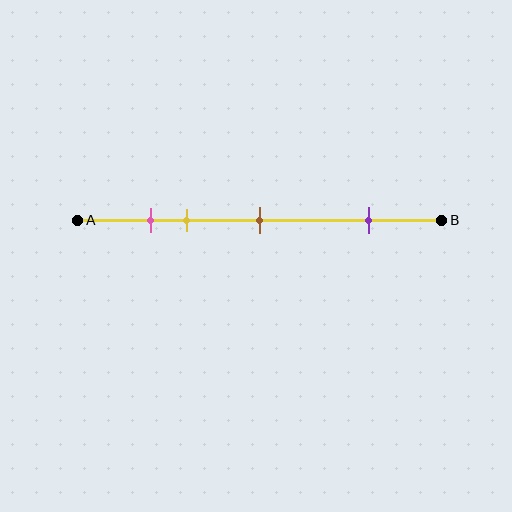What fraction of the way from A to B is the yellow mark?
The yellow mark is approximately 30% (0.3) of the way from A to B.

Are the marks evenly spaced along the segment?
No, the marks are not evenly spaced.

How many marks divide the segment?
There are 4 marks dividing the segment.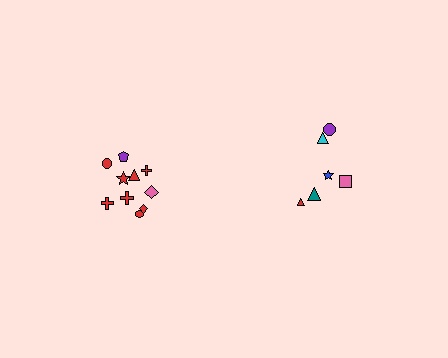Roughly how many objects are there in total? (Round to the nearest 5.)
Roughly 15 objects in total.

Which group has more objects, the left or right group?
The left group.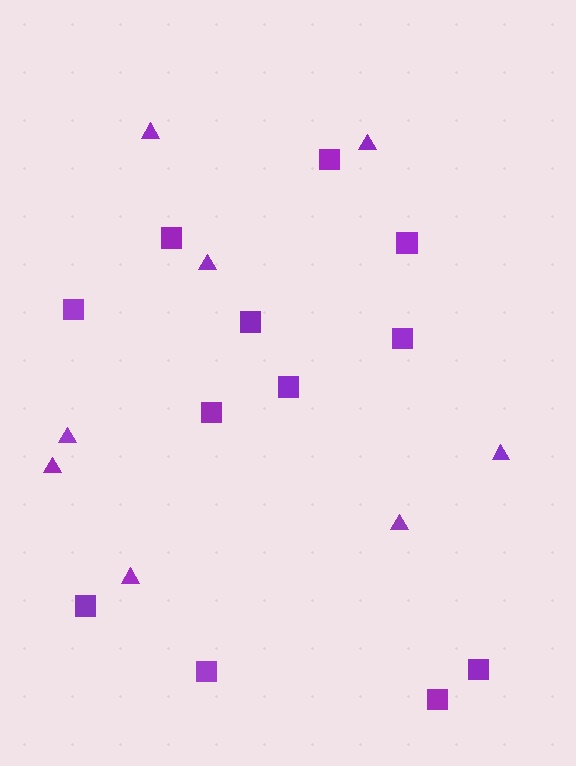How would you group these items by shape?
There are 2 groups: one group of squares (12) and one group of triangles (8).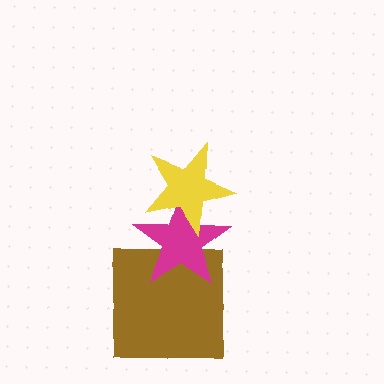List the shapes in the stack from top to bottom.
From top to bottom: the yellow star, the magenta star, the brown square.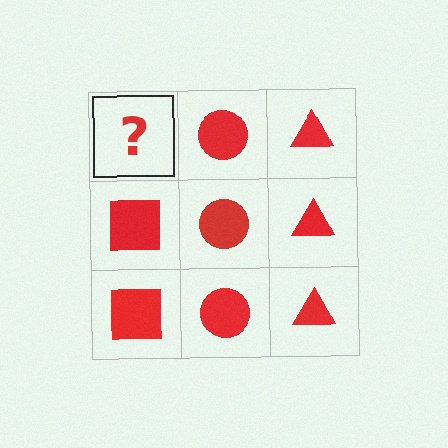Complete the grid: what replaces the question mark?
The question mark should be replaced with a red square.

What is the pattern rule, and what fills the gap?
The rule is that each column has a consistent shape. The gap should be filled with a red square.